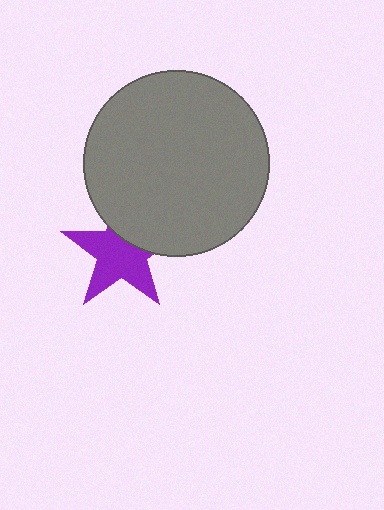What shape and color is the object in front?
The object in front is a gray circle.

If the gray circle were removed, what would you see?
You would see the complete purple star.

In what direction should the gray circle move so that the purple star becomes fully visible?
The gray circle should move up. That is the shortest direction to clear the overlap and leave the purple star fully visible.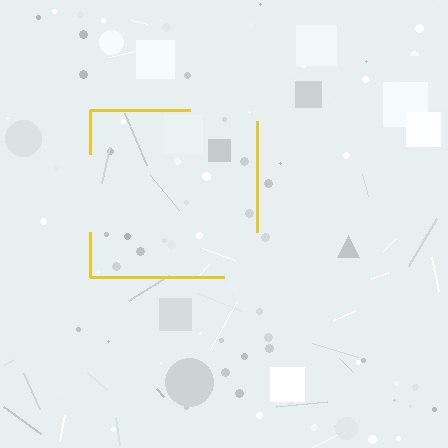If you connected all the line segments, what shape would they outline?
They would outline a square.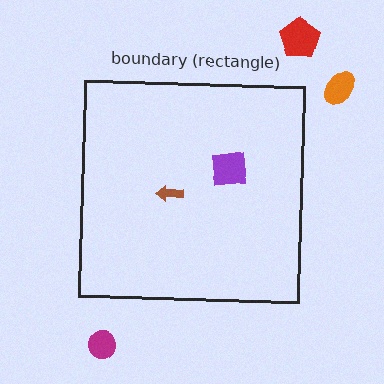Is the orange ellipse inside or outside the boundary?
Outside.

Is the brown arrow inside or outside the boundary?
Inside.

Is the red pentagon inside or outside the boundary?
Outside.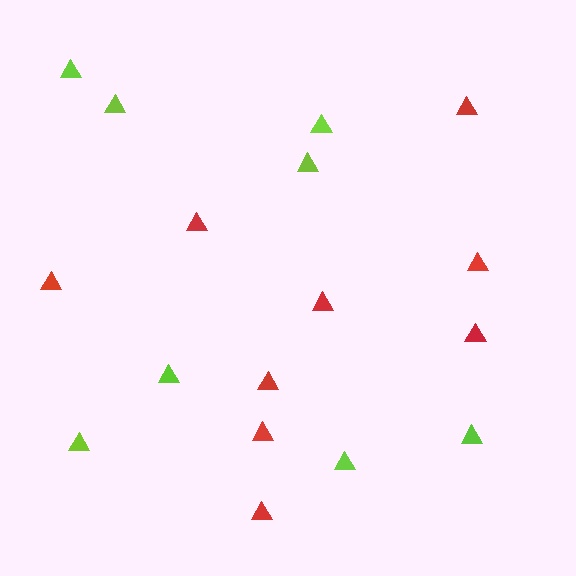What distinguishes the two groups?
There are 2 groups: one group of red triangles (9) and one group of lime triangles (8).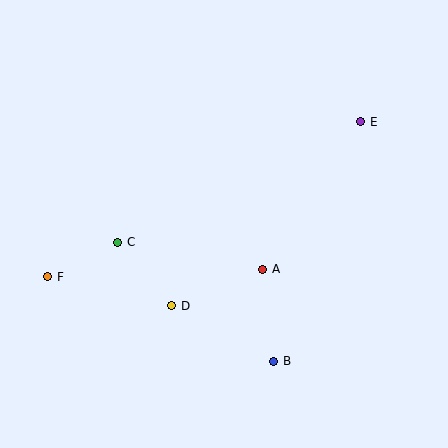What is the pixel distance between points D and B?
The distance between D and B is 116 pixels.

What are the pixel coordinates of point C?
Point C is at (118, 242).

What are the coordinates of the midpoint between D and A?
The midpoint between D and A is at (217, 288).